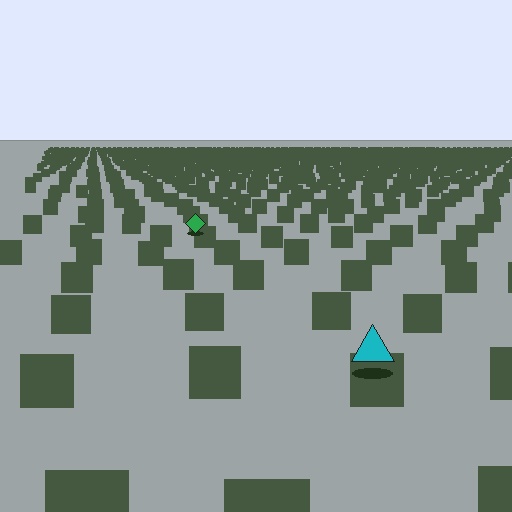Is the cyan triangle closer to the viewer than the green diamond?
Yes. The cyan triangle is closer — you can tell from the texture gradient: the ground texture is coarser near it.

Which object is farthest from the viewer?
The green diamond is farthest from the viewer. It appears smaller and the ground texture around it is denser.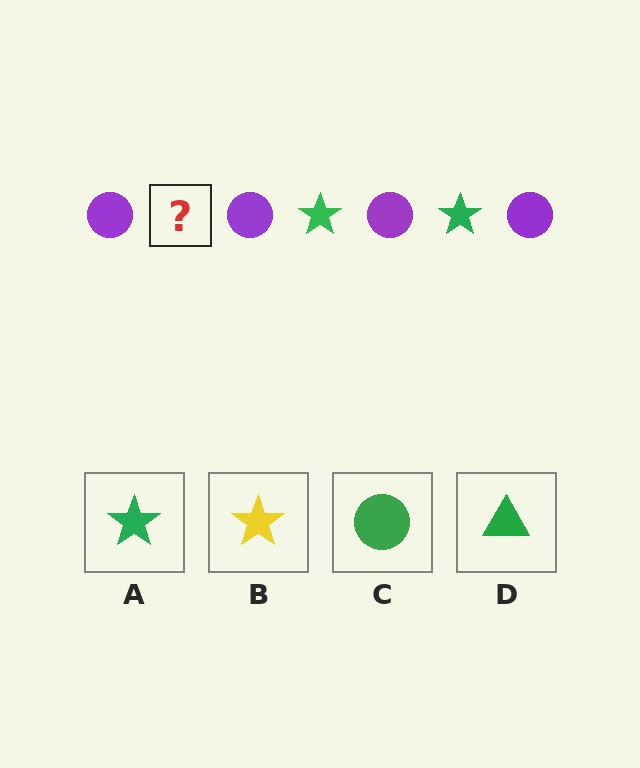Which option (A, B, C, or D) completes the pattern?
A.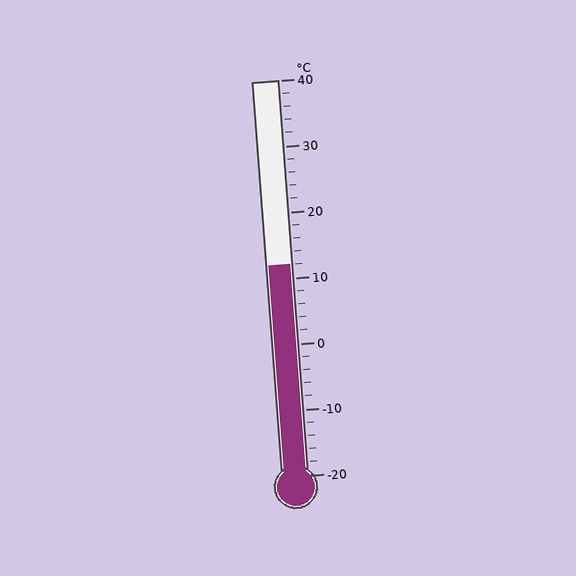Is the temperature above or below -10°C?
The temperature is above -10°C.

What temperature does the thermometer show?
The thermometer shows approximately 12°C.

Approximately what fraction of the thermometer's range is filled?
The thermometer is filled to approximately 55% of its range.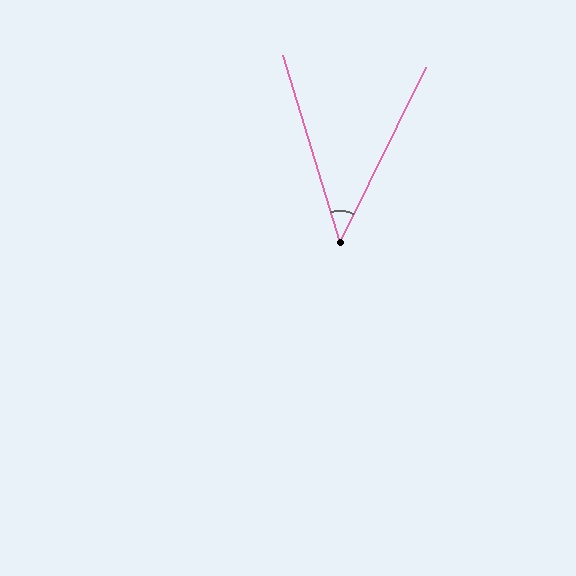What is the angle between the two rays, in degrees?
Approximately 43 degrees.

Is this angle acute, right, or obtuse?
It is acute.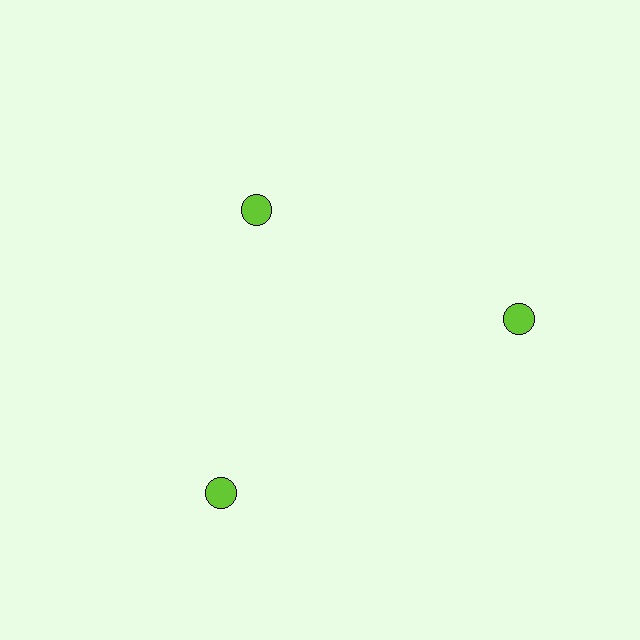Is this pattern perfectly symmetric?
No. The 3 lime circles are arranged in a ring, but one element near the 11 o'clock position is pulled inward toward the center, breaking the 3-fold rotational symmetry.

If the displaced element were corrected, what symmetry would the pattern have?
It would have 3-fold rotational symmetry — the pattern would map onto itself every 120 degrees.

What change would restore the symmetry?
The symmetry would be restored by moving it outward, back onto the ring so that all 3 circles sit at equal angles and equal distance from the center.